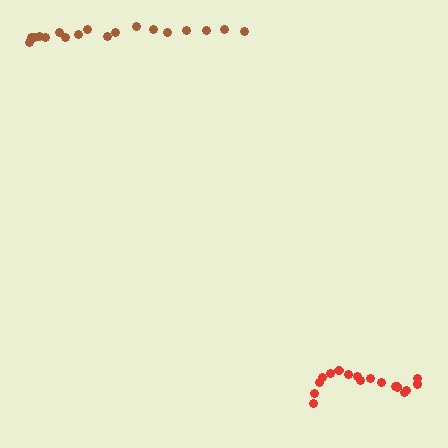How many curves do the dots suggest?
There are 2 distinct paths.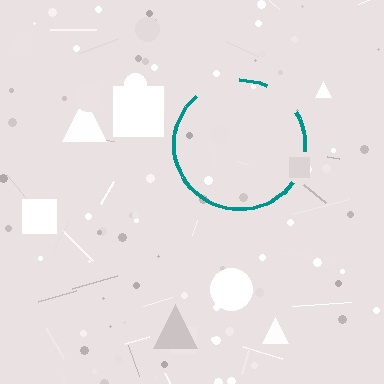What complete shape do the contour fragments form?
The contour fragments form a circle.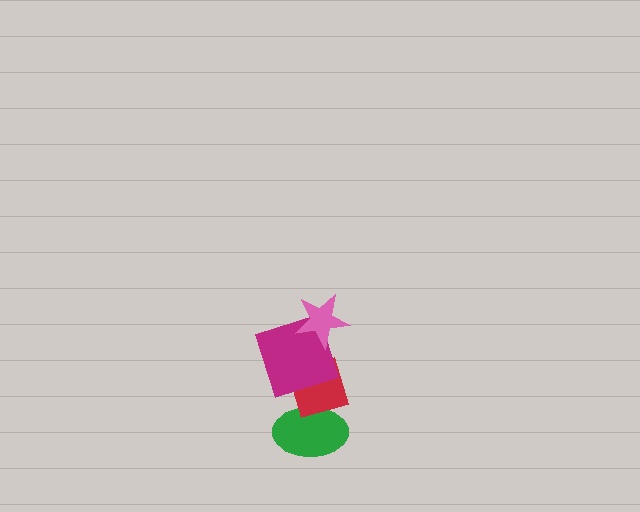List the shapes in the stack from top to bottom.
From top to bottom: the pink star, the magenta square, the red diamond, the green ellipse.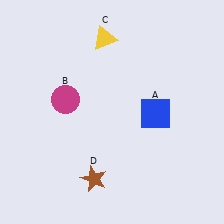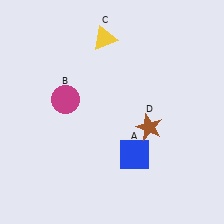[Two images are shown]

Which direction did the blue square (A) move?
The blue square (A) moved down.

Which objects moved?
The objects that moved are: the blue square (A), the brown star (D).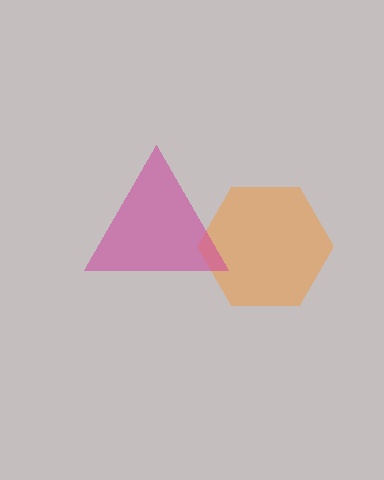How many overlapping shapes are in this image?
There are 2 overlapping shapes in the image.